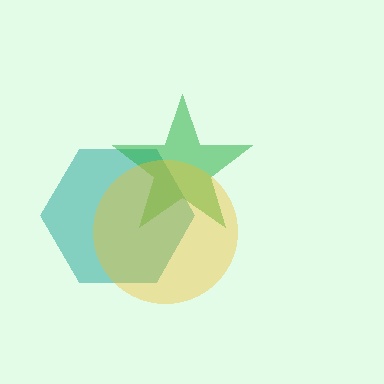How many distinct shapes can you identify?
There are 3 distinct shapes: a teal hexagon, a green star, a yellow circle.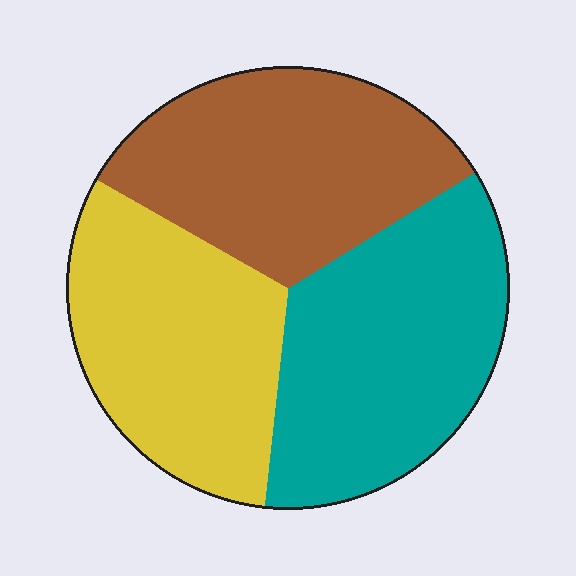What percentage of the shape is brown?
Brown covers around 35% of the shape.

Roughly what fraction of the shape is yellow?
Yellow covers 32% of the shape.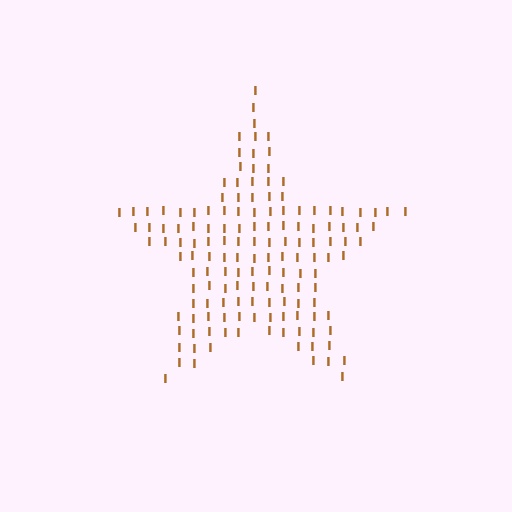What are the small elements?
The small elements are letter I's.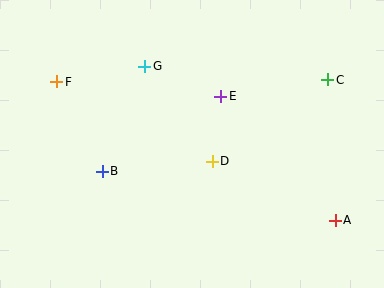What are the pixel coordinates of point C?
Point C is at (328, 80).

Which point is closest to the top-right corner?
Point C is closest to the top-right corner.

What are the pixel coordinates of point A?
Point A is at (335, 220).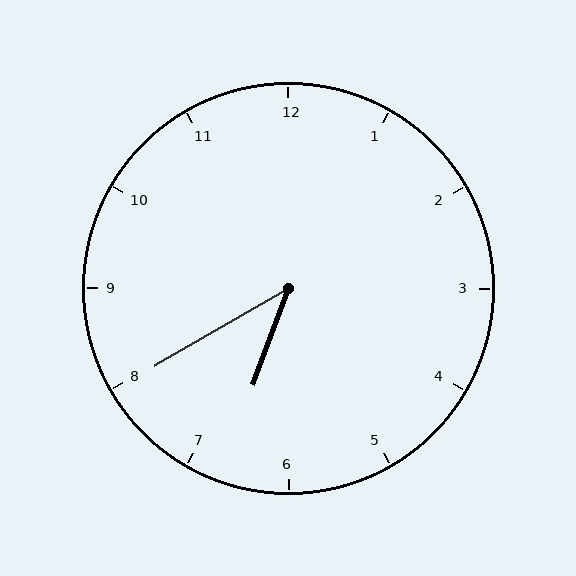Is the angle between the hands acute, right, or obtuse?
It is acute.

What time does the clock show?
6:40.